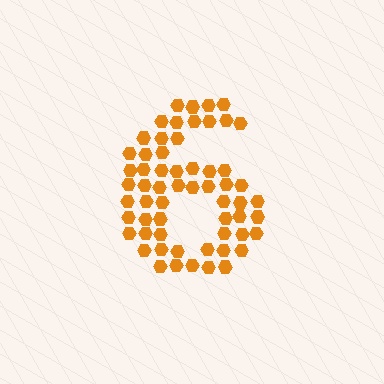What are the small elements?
The small elements are hexagons.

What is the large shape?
The large shape is the digit 6.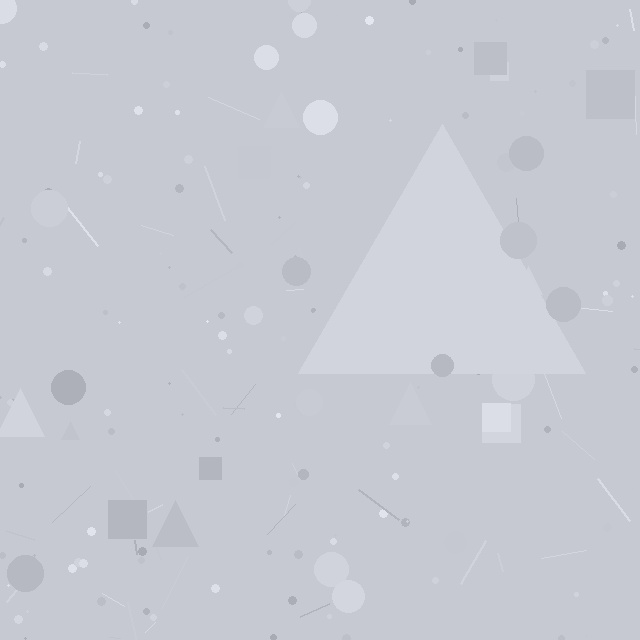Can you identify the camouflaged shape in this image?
The camouflaged shape is a triangle.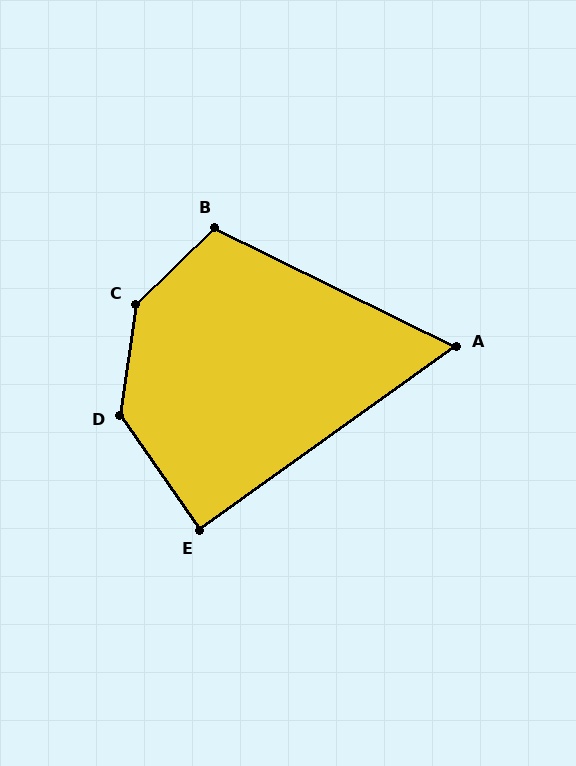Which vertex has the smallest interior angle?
A, at approximately 62 degrees.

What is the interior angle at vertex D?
Approximately 137 degrees (obtuse).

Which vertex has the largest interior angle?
C, at approximately 142 degrees.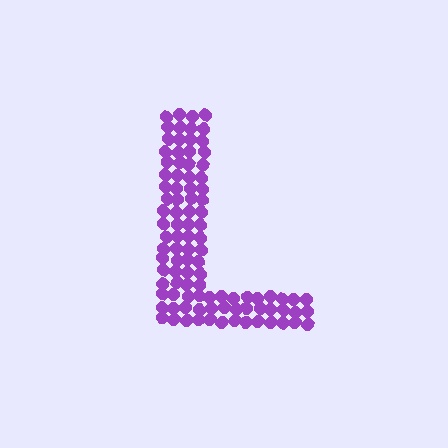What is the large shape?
The large shape is the letter L.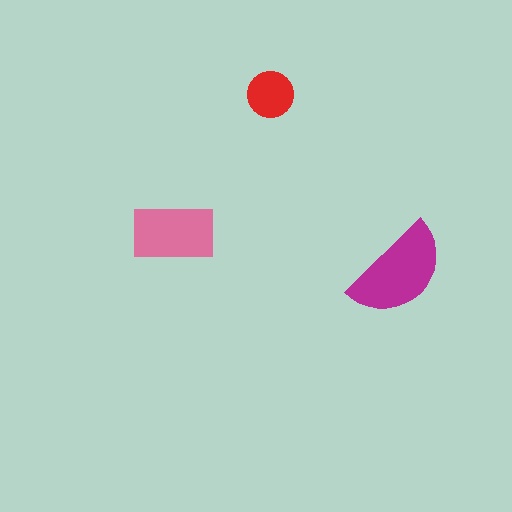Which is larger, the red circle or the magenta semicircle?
The magenta semicircle.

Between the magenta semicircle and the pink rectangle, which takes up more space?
The magenta semicircle.